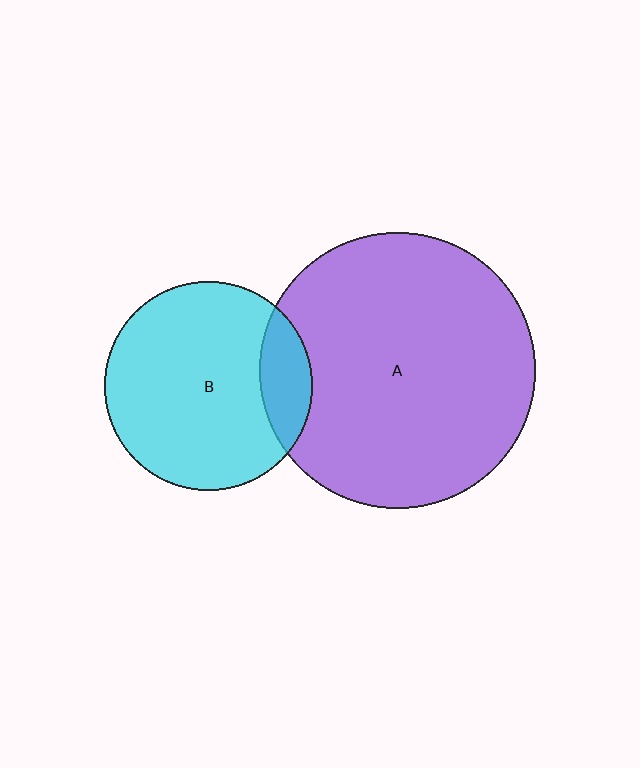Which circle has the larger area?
Circle A (purple).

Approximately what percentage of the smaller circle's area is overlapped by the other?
Approximately 15%.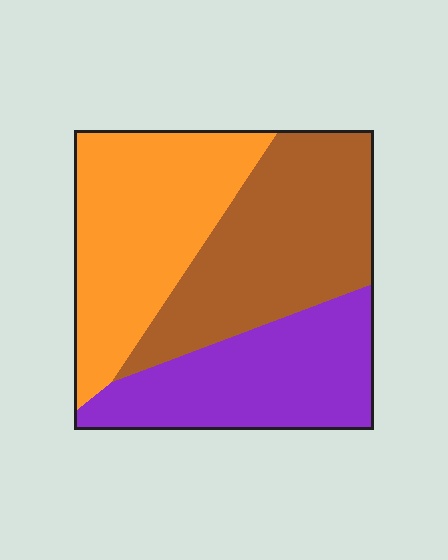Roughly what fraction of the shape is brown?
Brown takes up between a quarter and a half of the shape.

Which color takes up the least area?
Purple, at roughly 30%.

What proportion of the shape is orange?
Orange covers 35% of the shape.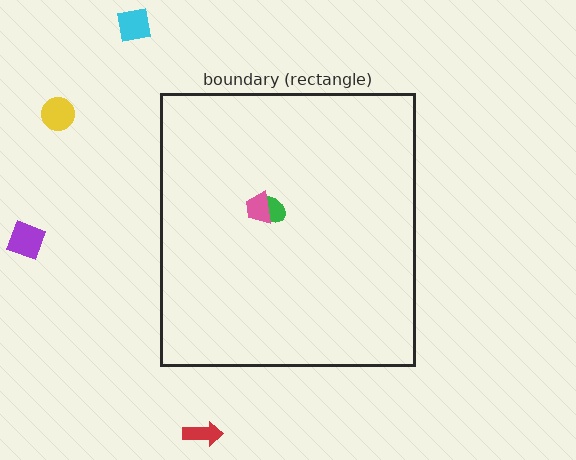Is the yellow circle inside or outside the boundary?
Outside.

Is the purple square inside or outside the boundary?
Outside.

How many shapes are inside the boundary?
2 inside, 4 outside.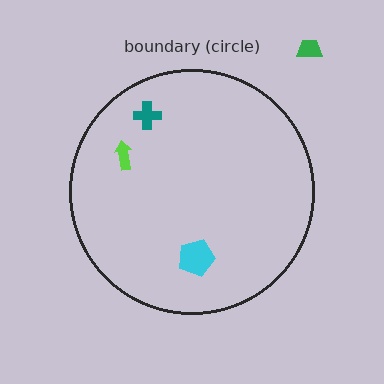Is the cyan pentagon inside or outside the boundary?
Inside.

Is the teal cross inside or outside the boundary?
Inside.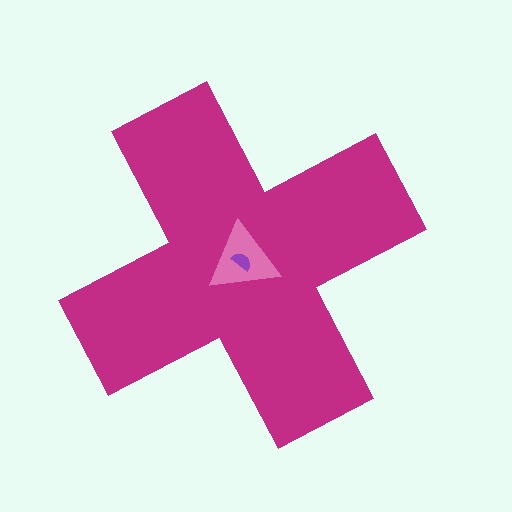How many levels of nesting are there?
3.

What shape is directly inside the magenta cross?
The pink triangle.